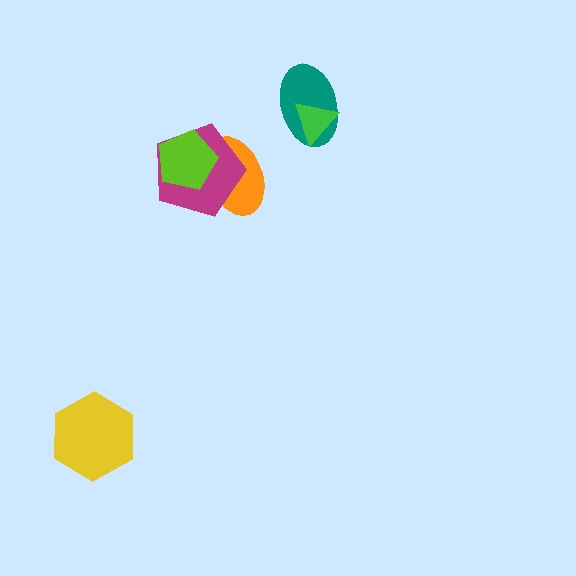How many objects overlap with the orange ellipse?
2 objects overlap with the orange ellipse.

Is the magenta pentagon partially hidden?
Yes, it is partially covered by another shape.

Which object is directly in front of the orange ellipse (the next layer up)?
The magenta pentagon is directly in front of the orange ellipse.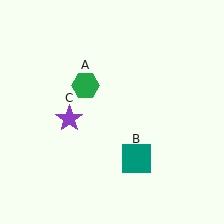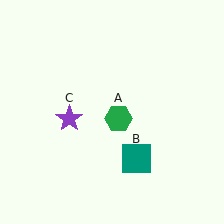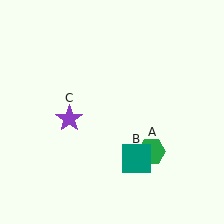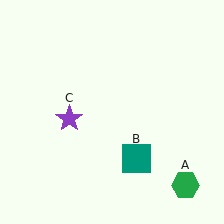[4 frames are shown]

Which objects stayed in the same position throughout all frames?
Teal square (object B) and purple star (object C) remained stationary.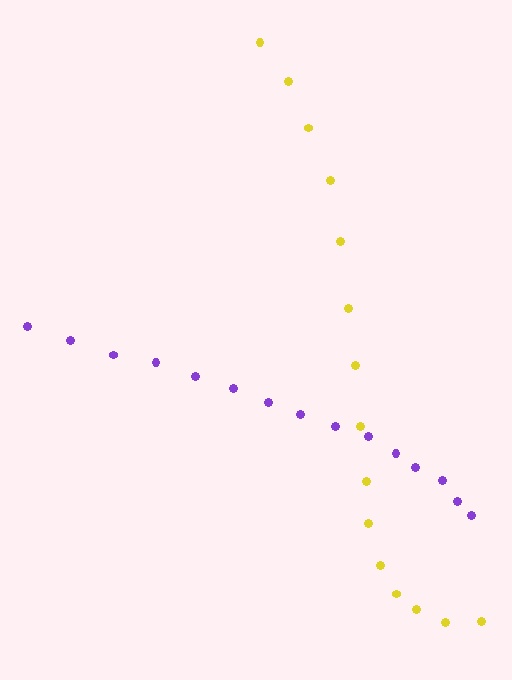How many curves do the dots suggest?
There are 2 distinct paths.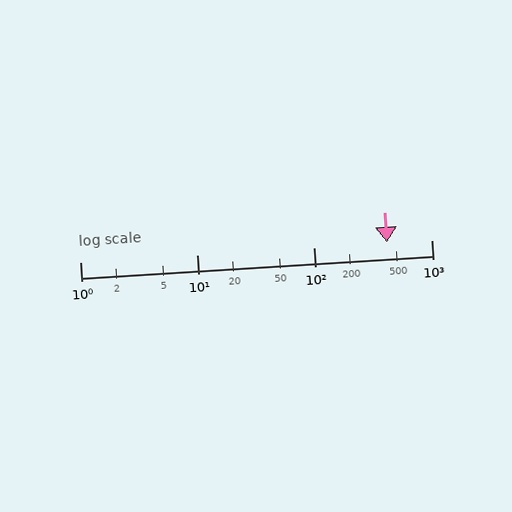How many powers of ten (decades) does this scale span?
The scale spans 3 decades, from 1 to 1000.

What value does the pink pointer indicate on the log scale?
The pointer indicates approximately 420.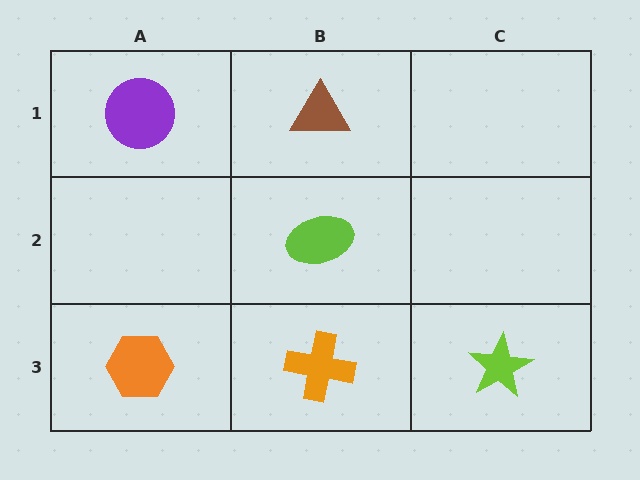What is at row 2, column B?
A lime ellipse.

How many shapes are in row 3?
3 shapes.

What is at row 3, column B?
An orange cross.